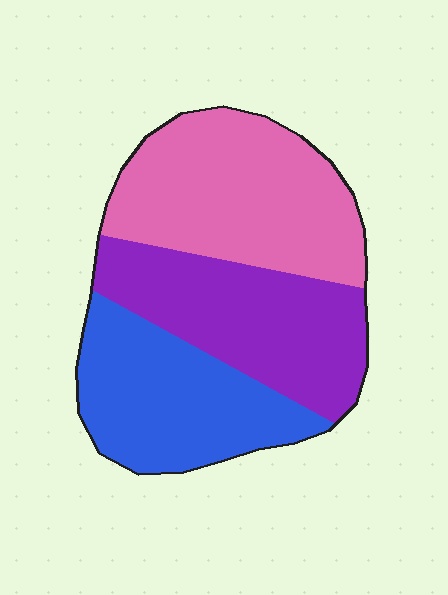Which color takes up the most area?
Pink, at roughly 40%.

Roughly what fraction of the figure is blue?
Blue covers around 30% of the figure.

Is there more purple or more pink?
Pink.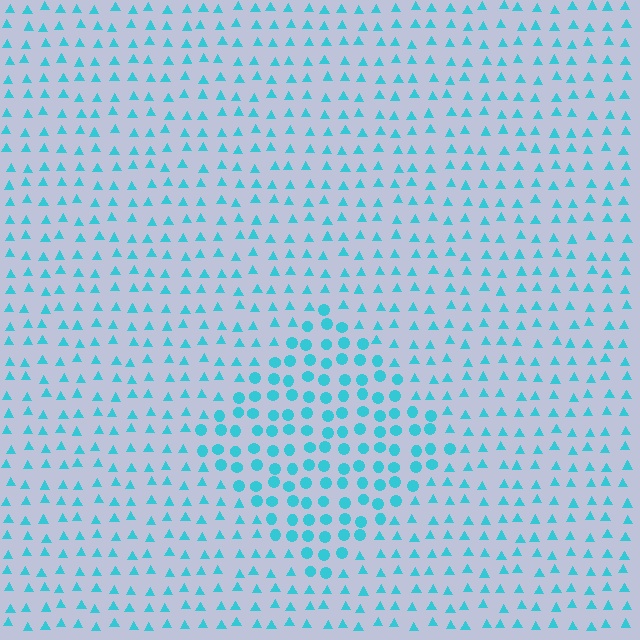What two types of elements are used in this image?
The image uses circles inside the diamond region and triangles outside it.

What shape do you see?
I see a diamond.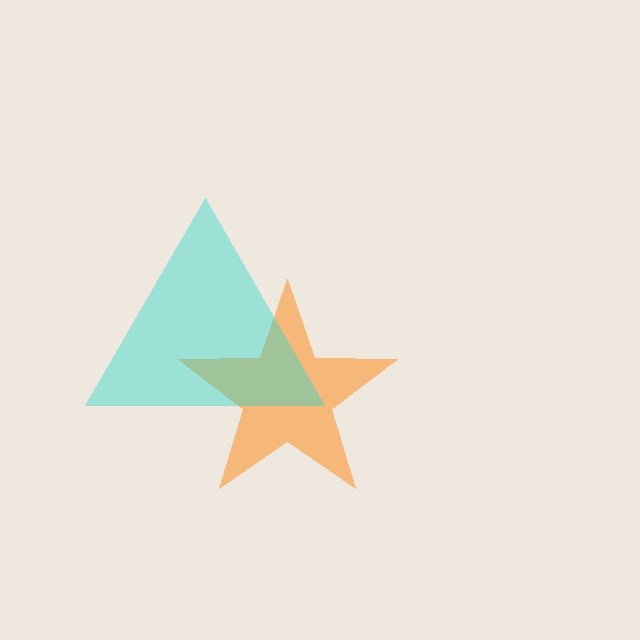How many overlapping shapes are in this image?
There are 2 overlapping shapes in the image.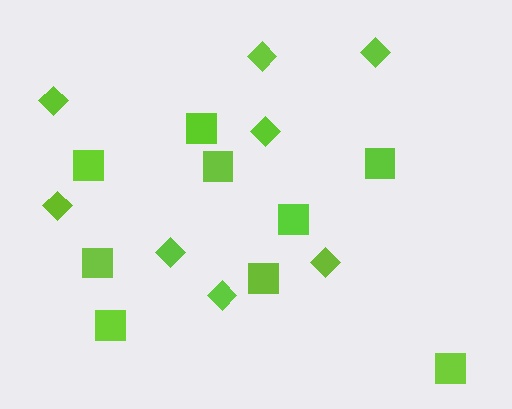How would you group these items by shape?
There are 2 groups: one group of diamonds (8) and one group of squares (9).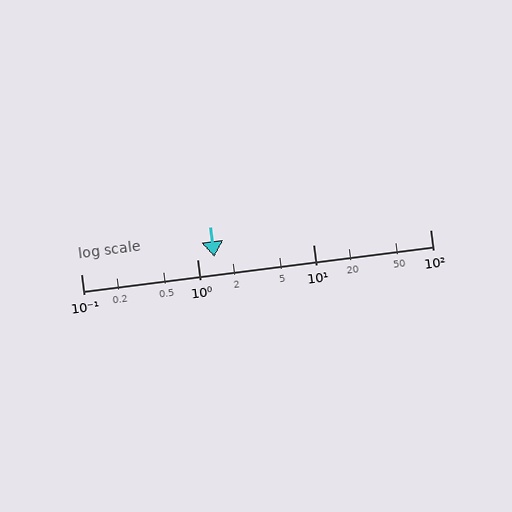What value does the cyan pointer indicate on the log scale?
The pointer indicates approximately 1.4.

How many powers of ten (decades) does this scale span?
The scale spans 3 decades, from 0.1 to 100.